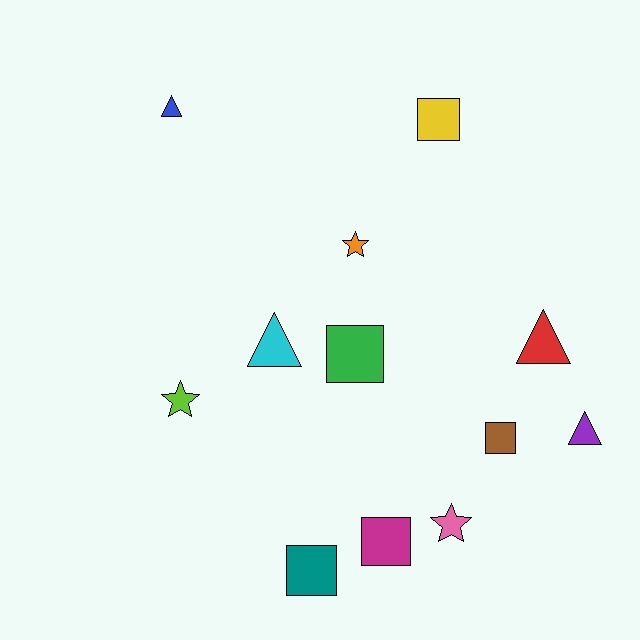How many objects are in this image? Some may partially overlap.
There are 12 objects.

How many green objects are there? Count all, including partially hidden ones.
There is 1 green object.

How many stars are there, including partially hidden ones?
There are 3 stars.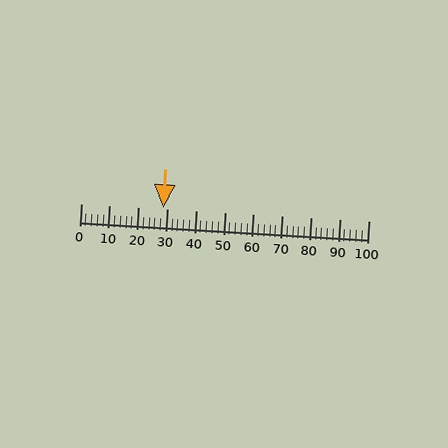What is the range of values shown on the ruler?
The ruler shows values from 0 to 100.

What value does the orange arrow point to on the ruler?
The orange arrow points to approximately 28.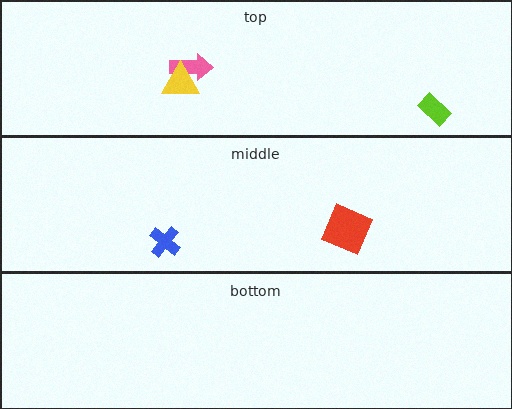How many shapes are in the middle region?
2.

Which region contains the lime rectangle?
The top region.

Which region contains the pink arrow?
The top region.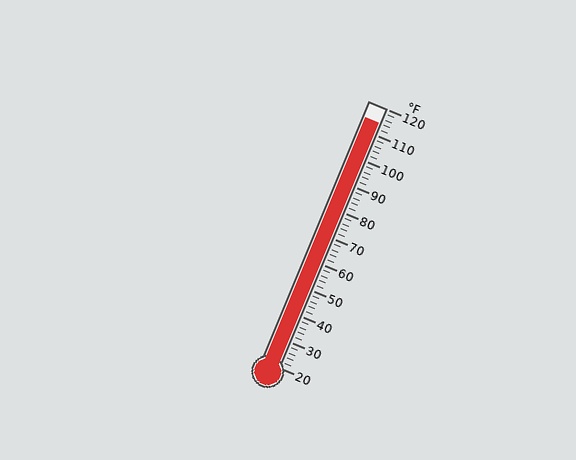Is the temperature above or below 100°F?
The temperature is above 100°F.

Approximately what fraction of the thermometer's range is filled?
The thermometer is filled to approximately 95% of its range.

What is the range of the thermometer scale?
The thermometer scale ranges from 20°F to 120°F.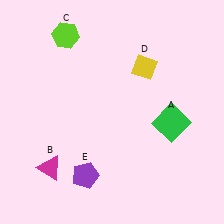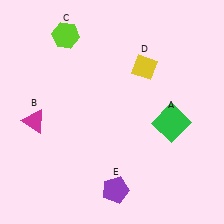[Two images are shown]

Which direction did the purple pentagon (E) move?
The purple pentagon (E) moved right.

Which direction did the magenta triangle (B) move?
The magenta triangle (B) moved up.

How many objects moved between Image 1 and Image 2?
2 objects moved between the two images.